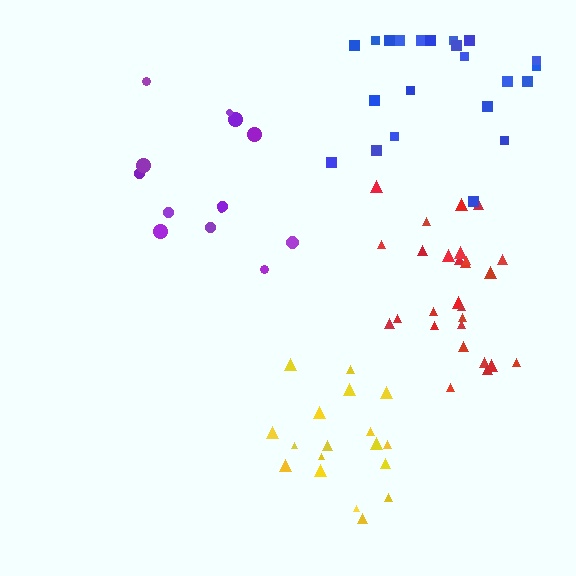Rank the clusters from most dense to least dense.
red, yellow, blue, purple.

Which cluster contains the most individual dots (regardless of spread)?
Red (27).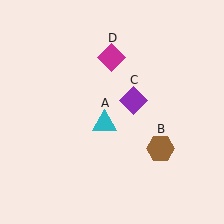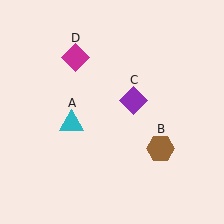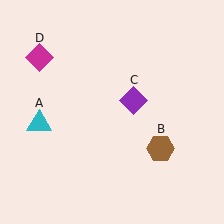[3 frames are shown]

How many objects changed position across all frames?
2 objects changed position: cyan triangle (object A), magenta diamond (object D).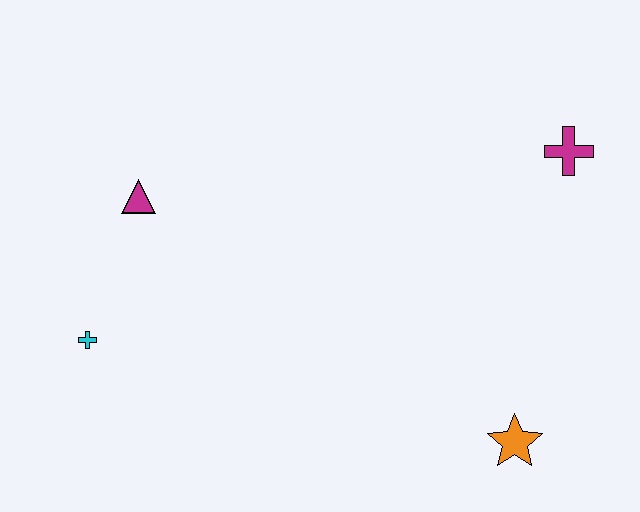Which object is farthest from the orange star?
The magenta triangle is farthest from the orange star.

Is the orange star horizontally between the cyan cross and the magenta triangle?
No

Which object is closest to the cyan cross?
The magenta triangle is closest to the cyan cross.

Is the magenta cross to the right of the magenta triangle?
Yes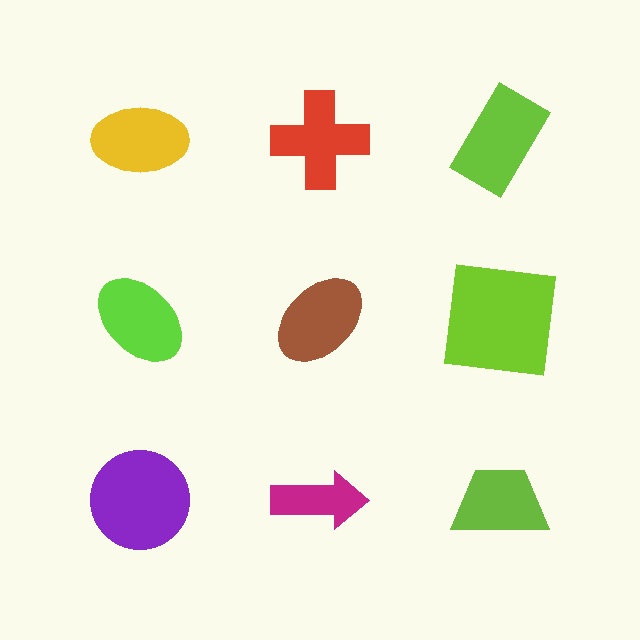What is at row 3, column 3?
A lime trapezoid.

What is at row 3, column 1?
A purple circle.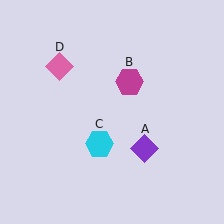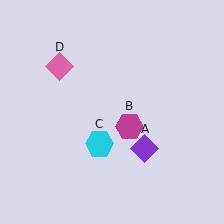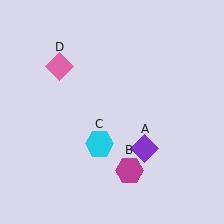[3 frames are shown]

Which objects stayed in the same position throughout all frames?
Purple diamond (object A) and cyan hexagon (object C) and pink diamond (object D) remained stationary.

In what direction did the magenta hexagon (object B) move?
The magenta hexagon (object B) moved down.